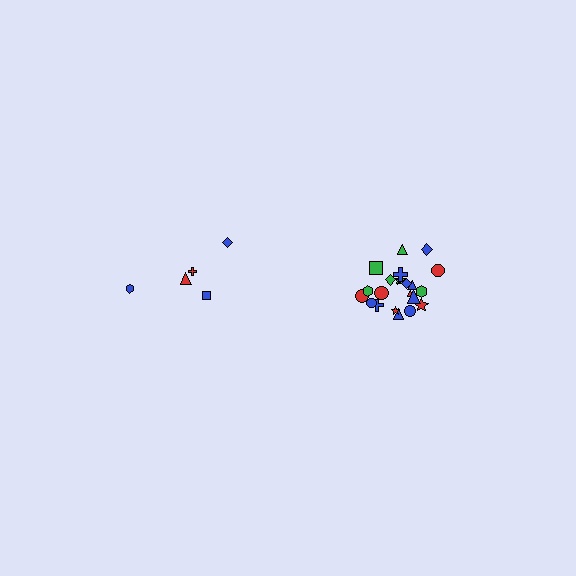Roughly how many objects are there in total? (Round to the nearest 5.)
Roughly 25 objects in total.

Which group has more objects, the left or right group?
The right group.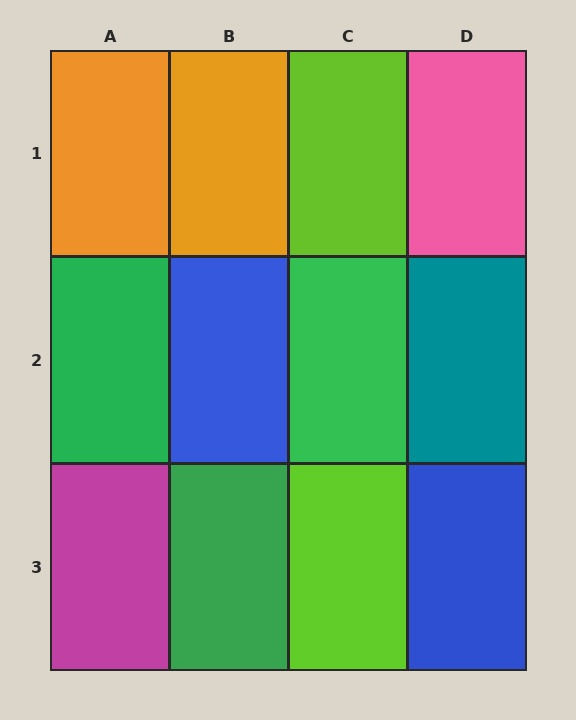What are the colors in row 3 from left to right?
Magenta, green, lime, blue.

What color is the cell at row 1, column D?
Pink.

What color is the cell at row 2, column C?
Green.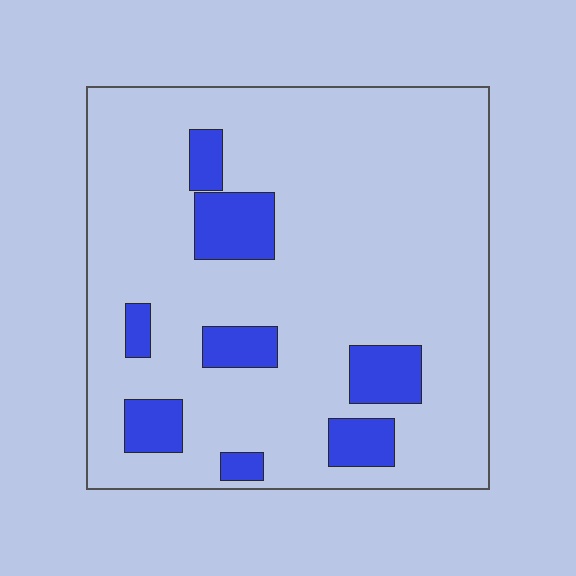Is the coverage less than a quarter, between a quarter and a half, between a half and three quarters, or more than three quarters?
Less than a quarter.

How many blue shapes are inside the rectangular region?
8.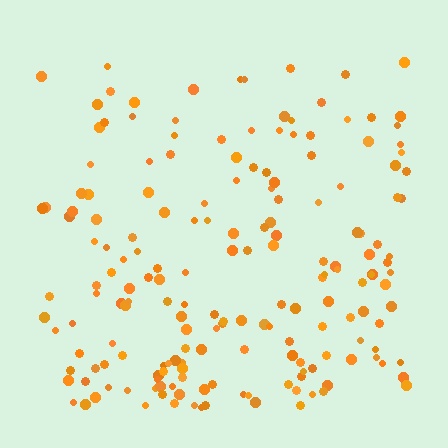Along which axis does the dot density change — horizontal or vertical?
Vertical.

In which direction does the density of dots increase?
From top to bottom, with the bottom side densest.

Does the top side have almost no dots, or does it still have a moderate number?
Still a moderate number, just noticeably fewer than the bottom.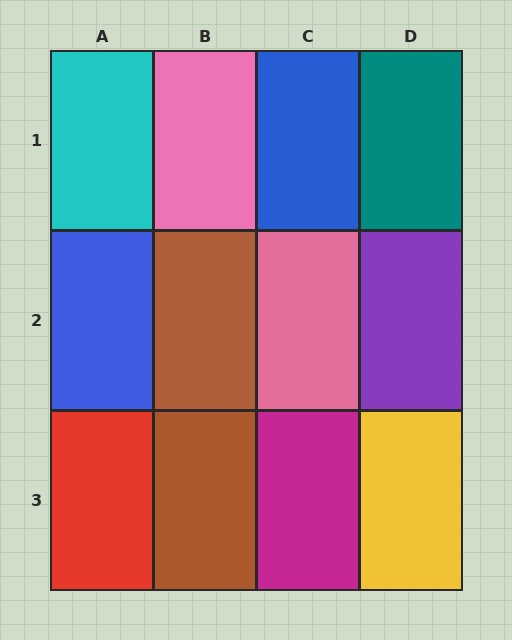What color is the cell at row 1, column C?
Blue.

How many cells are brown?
2 cells are brown.